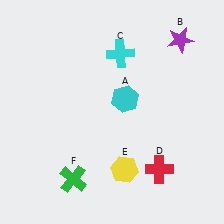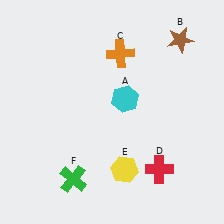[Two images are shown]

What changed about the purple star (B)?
In Image 1, B is purple. In Image 2, it changed to brown.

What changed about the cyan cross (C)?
In Image 1, C is cyan. In Image 2, it changed to orange.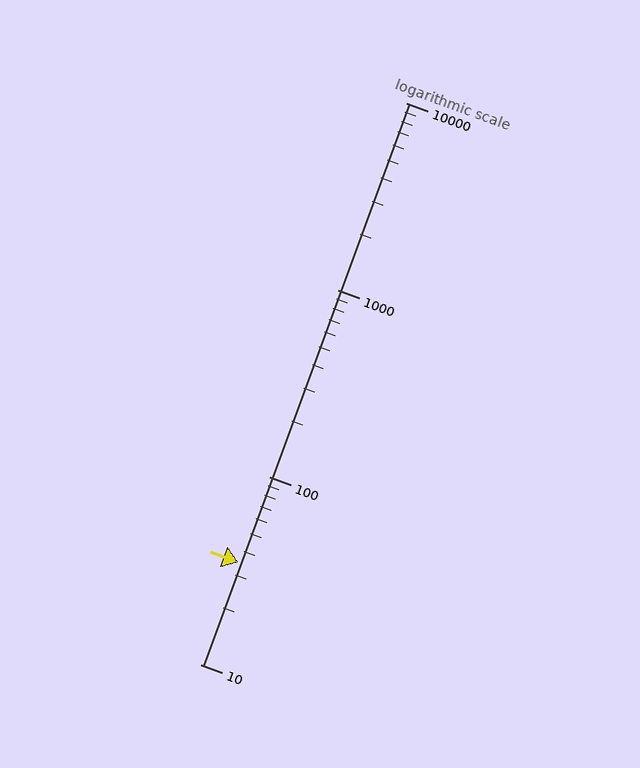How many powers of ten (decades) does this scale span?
The scale spans 3 decades, from 10 to 10000.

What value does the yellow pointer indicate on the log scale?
The pointer indicates approximately 35.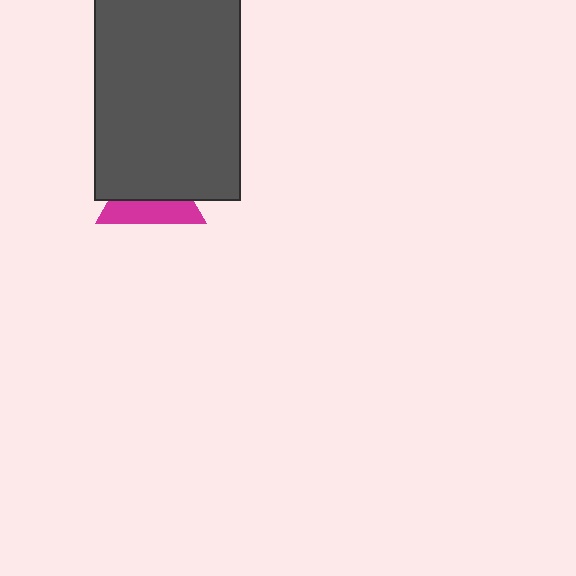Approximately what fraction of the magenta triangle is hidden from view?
Roughly 60% of the magenta triangle is hidden behind the dark gray rectangle.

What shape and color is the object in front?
The object in front is a dark gray rectangle.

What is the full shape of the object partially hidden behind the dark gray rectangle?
The partially hidden object is a magenta triangle.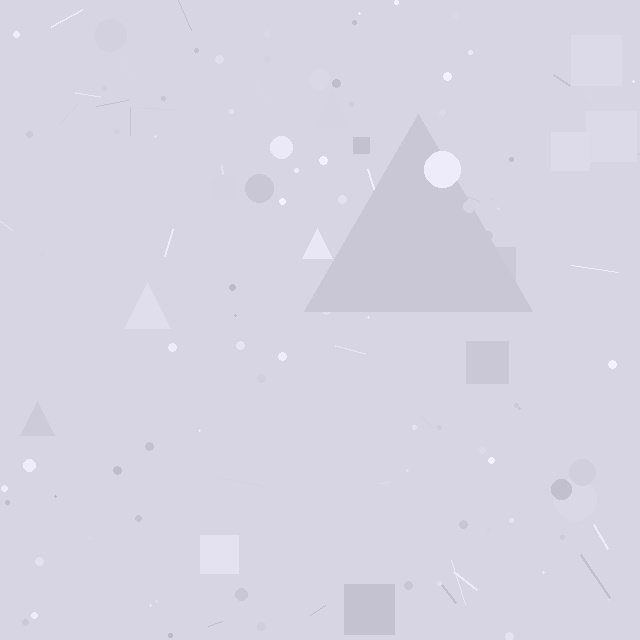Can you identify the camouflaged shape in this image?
The camouflaged shape is a triangle.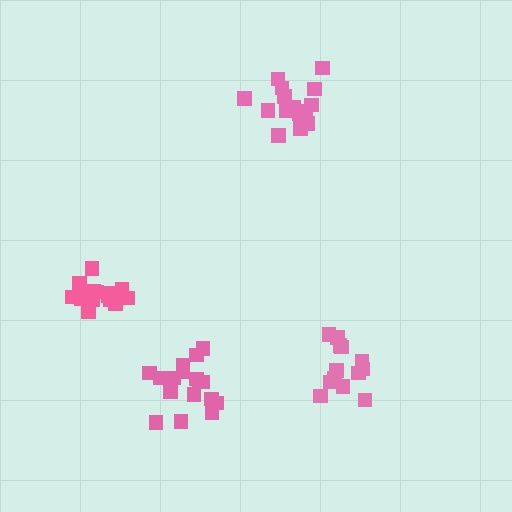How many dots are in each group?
Group 1: 17 dots, Group 2: 16 dots, Group 3: 15 dots, Group 4: 13 dots (61 total).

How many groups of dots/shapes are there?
There are 4 groups.